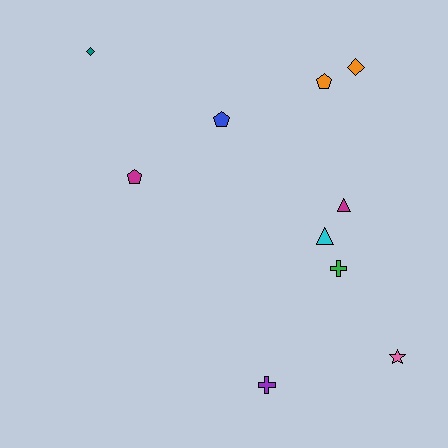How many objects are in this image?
There are 10 objects.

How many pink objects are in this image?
There is 1 pink object.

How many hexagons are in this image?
There are no hexagons.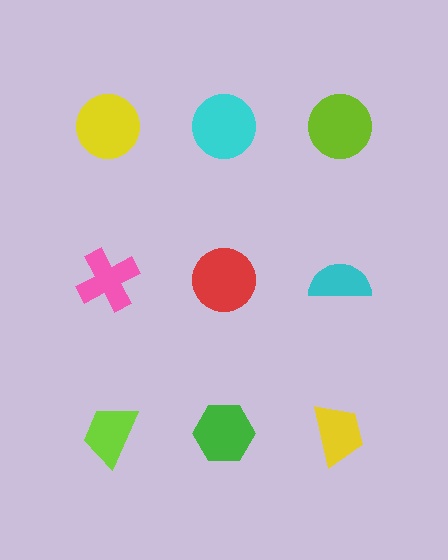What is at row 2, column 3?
A cyan semicircle.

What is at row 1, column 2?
A cyan circle.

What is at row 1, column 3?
A lime circle.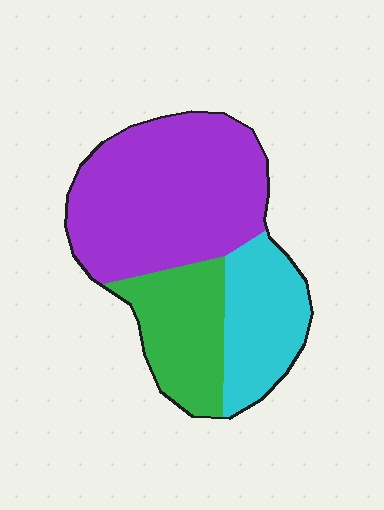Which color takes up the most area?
Purple, at roughly 55%.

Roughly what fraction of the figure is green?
Green takes up less than a quarter of the figure.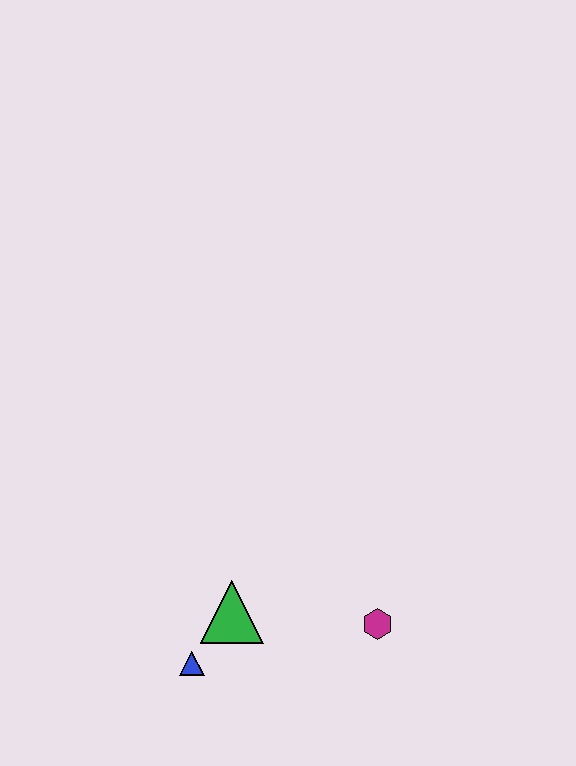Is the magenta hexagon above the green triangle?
No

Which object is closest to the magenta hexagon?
The green triangle is closest to the magenta hexagon.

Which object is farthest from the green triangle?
The magenta hexagon is farthest from the green triangle.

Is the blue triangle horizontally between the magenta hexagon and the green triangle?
No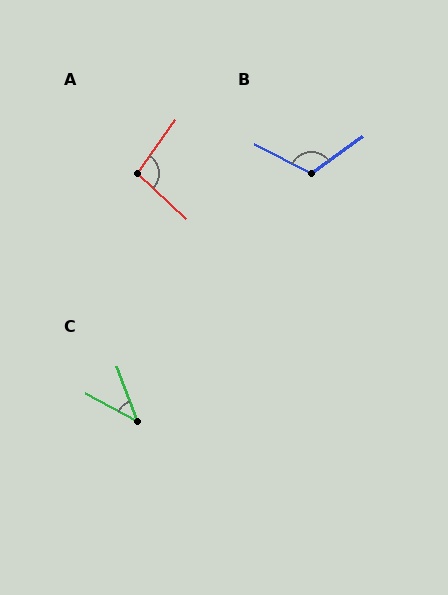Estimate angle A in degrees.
Approximately 97 degrees.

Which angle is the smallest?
C, at approximately 41 degrees.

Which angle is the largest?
B, at approximately 117 degrees.